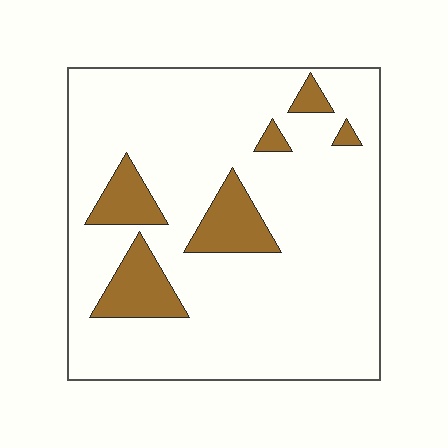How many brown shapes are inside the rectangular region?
6.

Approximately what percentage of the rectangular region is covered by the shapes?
Approximately 15%.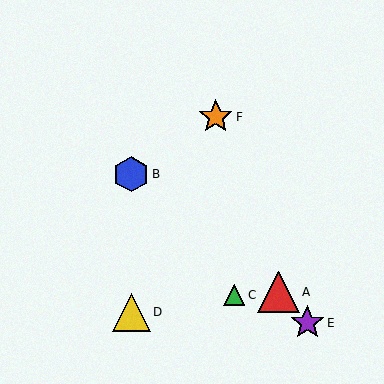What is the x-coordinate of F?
Object F is at x≈216.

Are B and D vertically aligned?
Yes, both are at x≈131.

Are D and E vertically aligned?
No, D is at x≈131 and E is at x≈307.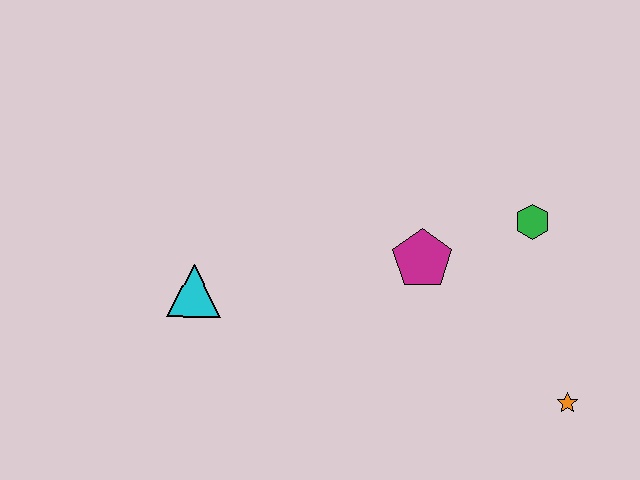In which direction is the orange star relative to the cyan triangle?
The orange star is to the right of the cyan triangle.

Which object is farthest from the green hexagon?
The cyan triangle is farthest from the green hexagon.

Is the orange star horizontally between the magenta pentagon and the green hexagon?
No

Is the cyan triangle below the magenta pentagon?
Yes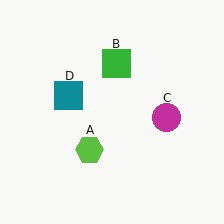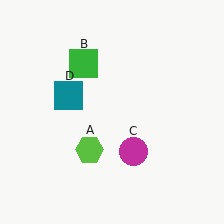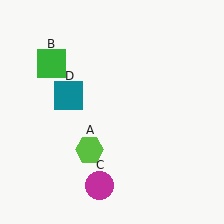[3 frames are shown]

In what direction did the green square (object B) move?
The green square (object B) moved left.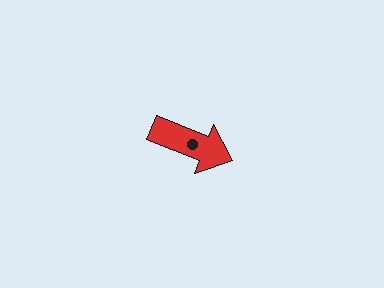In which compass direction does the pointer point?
East.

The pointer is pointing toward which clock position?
Roughly 4 o'clock.